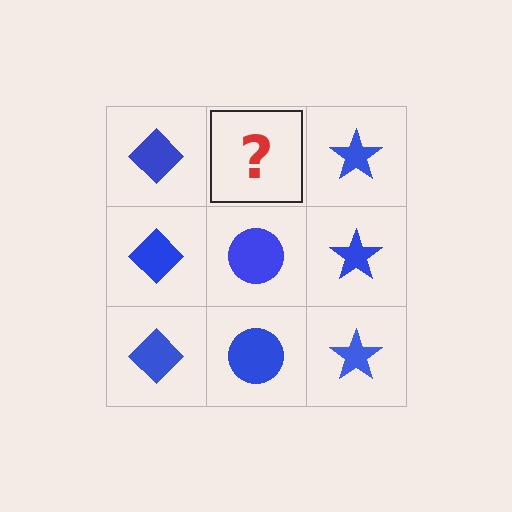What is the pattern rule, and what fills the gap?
The rule is that each column has a consistent shape. The gap should be filled with a blue circle.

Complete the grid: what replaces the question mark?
The question mark should be replaced with a blue circle.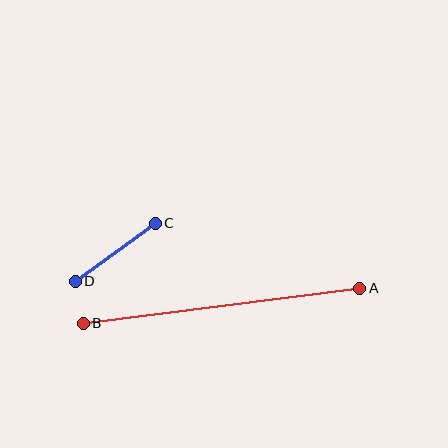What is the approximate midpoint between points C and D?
The midpoint is at approximately (115, 252) pixels.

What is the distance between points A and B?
The distance is approximately 279 pixels.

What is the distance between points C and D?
The distance is approximately 99 pixels.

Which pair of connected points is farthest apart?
Points A and B are farthest apart.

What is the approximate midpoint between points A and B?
The midpoint is at approximately (221, 306) pixels.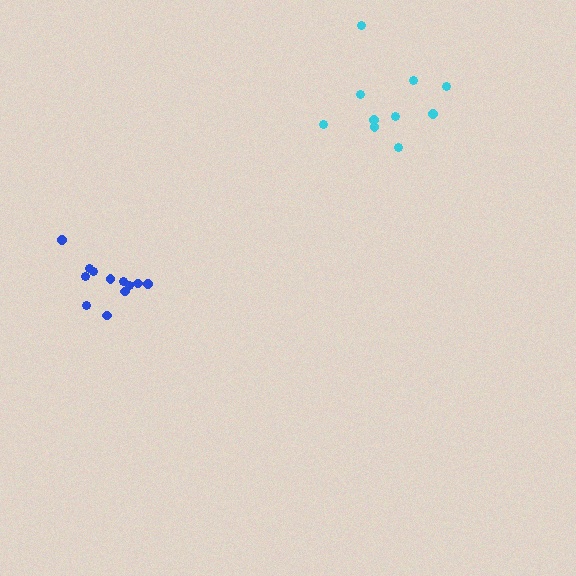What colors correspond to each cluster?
The clusters are colored: blue, cyan.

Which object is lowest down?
The blue cluster is bottommost.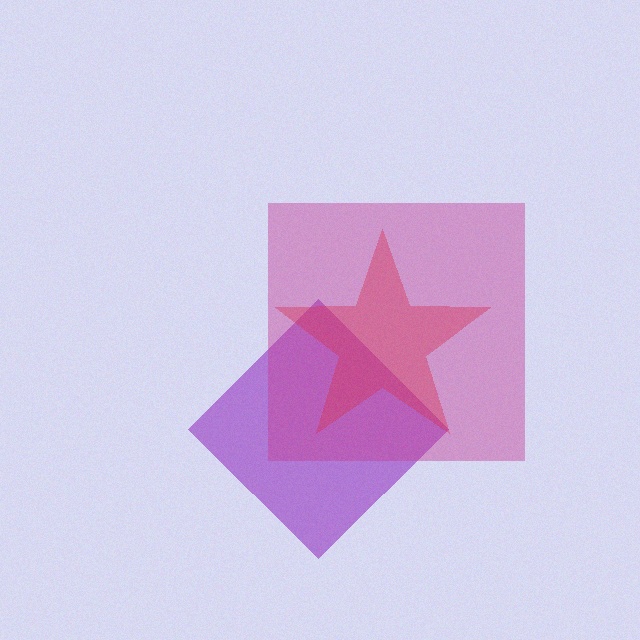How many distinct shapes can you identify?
There are 3 distinct shapes: a purple diamond, a red star, a magenta square.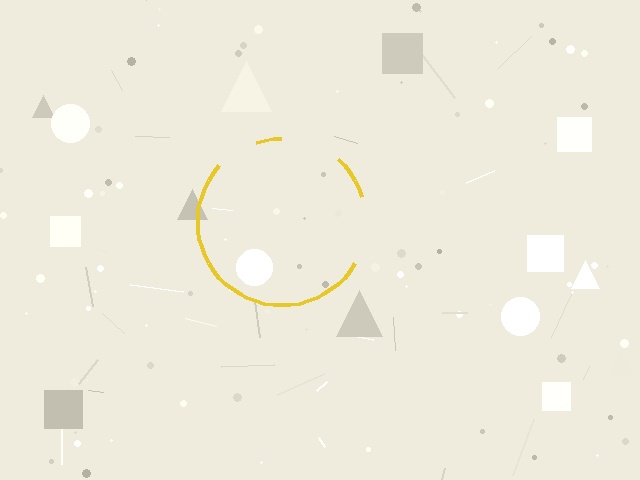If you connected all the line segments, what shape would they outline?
They would outline a circle.